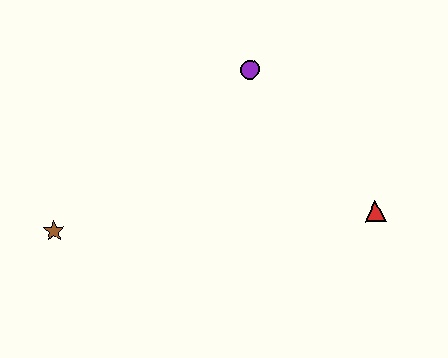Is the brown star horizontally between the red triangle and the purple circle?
No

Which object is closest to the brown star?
The purple circle is closest to the brown star.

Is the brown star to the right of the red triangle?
No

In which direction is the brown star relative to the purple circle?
The brown star is to the left of the purple circle.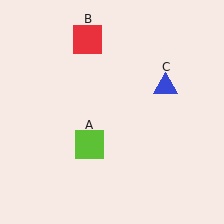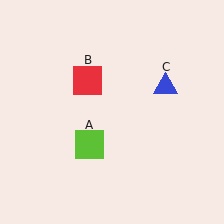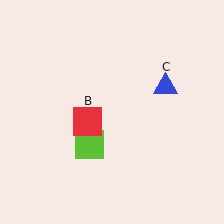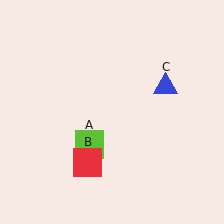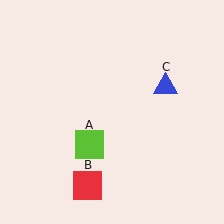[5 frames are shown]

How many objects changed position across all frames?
1 object changed position: red square (object B).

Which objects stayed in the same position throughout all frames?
Lime square (object A) and blue triangle (object C) remained stationary.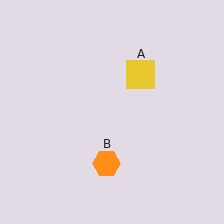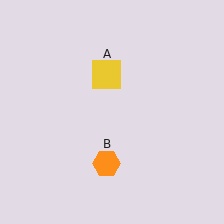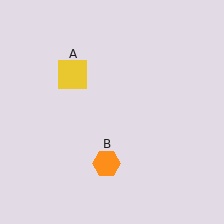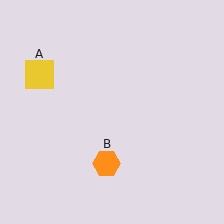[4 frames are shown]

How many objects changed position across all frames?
1 object changed position: yellow square (object A).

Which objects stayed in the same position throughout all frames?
Orange hexagon (object B) remained stationary.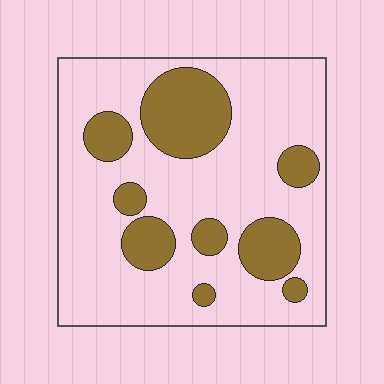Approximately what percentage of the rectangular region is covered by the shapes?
Approximately 25%.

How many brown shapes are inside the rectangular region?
9.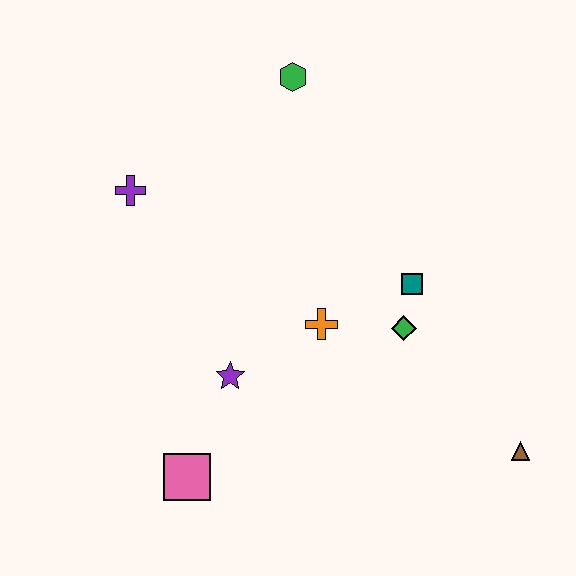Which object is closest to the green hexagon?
The purple cross is closest to the green hexagon.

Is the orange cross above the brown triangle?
Yes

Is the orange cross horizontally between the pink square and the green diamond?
Yes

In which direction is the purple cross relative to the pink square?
The purple cross is above the pink square.